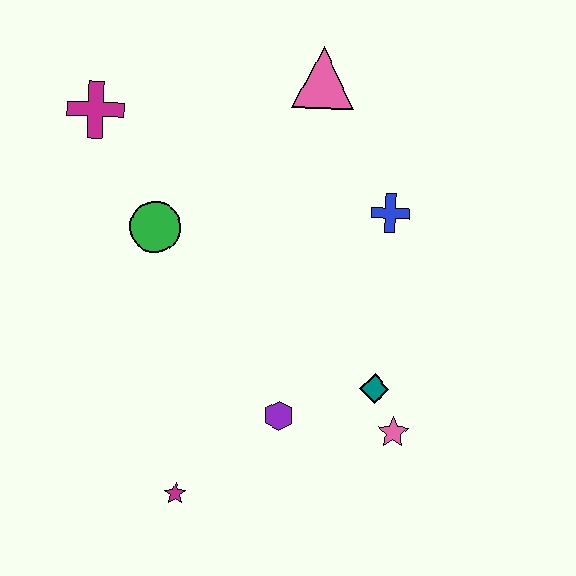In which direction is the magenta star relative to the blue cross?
The magenta star is below the blue cross.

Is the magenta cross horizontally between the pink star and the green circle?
No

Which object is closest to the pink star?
The teal diamond is closest to the pink star.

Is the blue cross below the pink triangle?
Yes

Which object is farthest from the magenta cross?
The pink star is farthest from the magenta cross.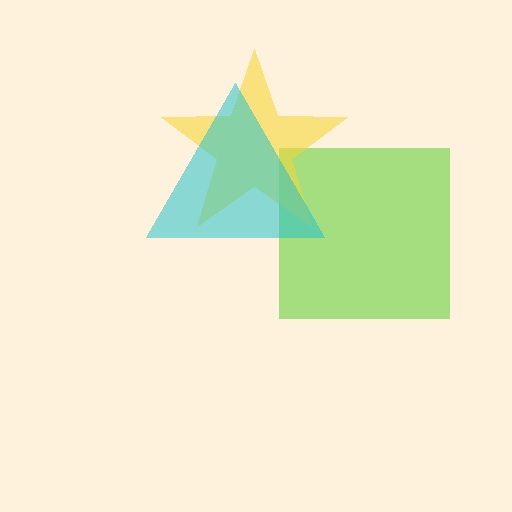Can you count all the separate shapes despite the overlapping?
Yes, there are 3 separate shapes.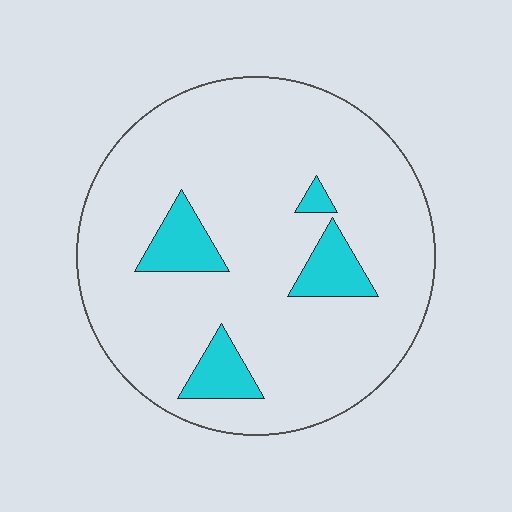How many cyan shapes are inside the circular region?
4.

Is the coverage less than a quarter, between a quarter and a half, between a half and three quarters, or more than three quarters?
Less than a quarter.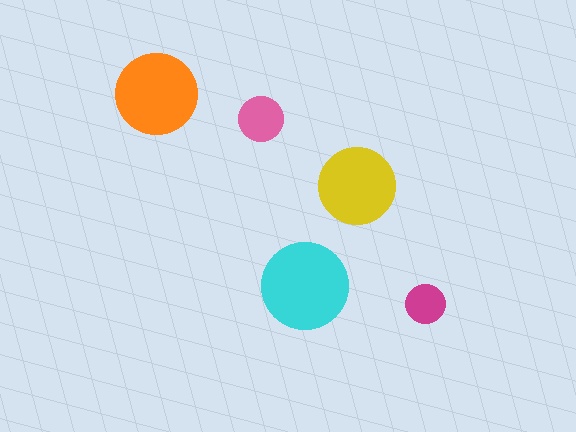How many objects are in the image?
There are 5 objects in the image.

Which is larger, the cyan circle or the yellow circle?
The cyan one.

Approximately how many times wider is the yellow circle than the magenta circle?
About 2 times wider.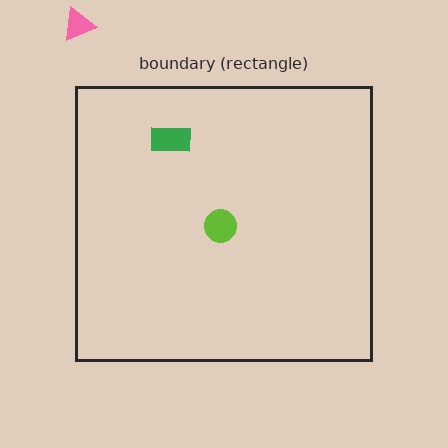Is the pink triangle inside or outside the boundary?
Outside.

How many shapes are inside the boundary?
2 inside, 1 outside.